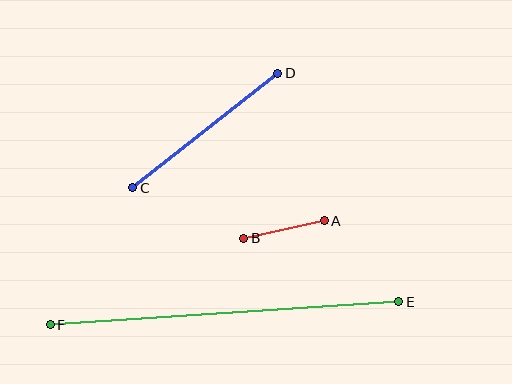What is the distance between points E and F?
The distance is approximately 349 pixels.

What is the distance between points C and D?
The distance is approximately 185 pixels.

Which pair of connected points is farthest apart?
Points E and F are farthest apart.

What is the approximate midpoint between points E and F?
The midpoint is at approximately (224, 313) pixels.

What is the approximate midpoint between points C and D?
The midpoint is at approximately (205, 130) pixels.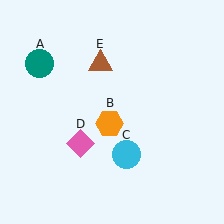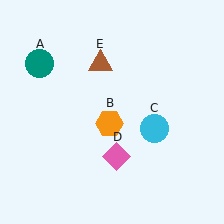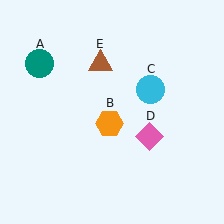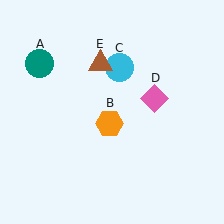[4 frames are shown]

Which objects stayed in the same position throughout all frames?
Teal circle (object A) and orange hexagon (object B) and brown triangle (object E) remained stationary.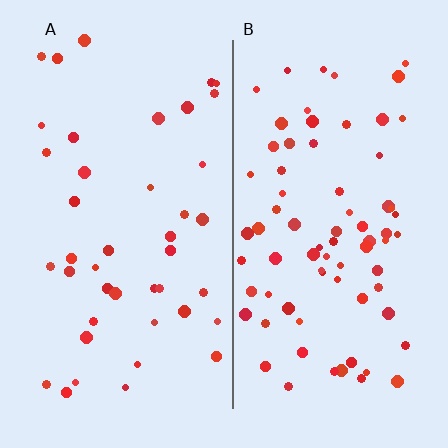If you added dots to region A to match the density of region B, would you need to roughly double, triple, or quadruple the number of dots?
Approximately double.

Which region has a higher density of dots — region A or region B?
B (the right).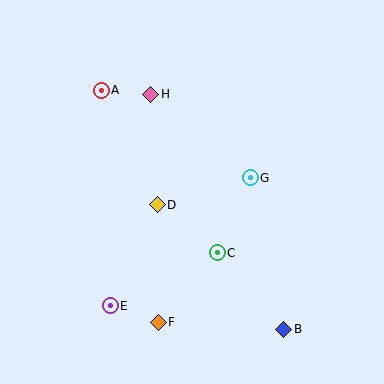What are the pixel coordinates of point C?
Point C is at (217, 253).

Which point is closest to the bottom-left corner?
Point E is closest to the bottom-left corner.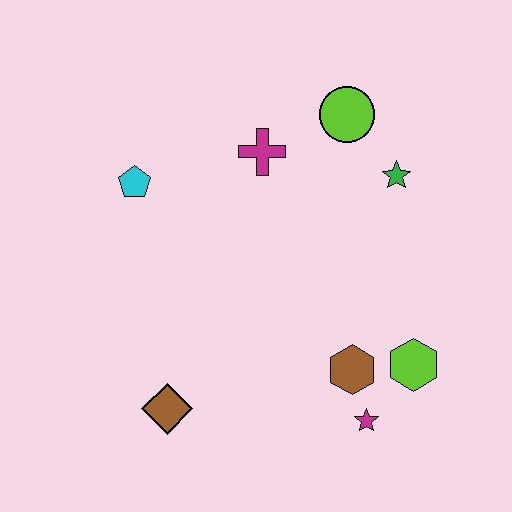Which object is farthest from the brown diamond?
The lime circle is farthest from the brown diamond.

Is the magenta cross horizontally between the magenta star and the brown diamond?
Yes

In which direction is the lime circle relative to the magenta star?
The lime circle is above the magenta star.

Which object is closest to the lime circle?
The green star is closest to the lime circle.